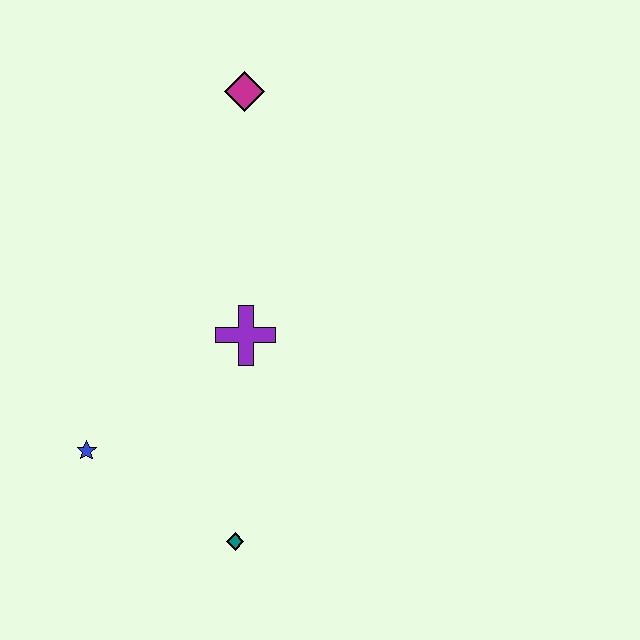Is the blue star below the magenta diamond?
Yes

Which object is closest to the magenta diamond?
The purple cross is closest to the magenta diamond.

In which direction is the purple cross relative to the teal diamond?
The purple cross is above the teal diamond.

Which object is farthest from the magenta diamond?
The teal diamond is farthest from the magenta diamond.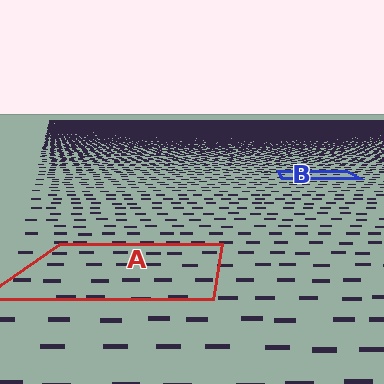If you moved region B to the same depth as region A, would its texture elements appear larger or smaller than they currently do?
They would appear larger. At a closer depth, the same texture elements are projected at a bigger on-screen size.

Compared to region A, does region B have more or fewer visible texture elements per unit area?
Region B has more texture elements per unit area — they are packed more densely because it is farther away.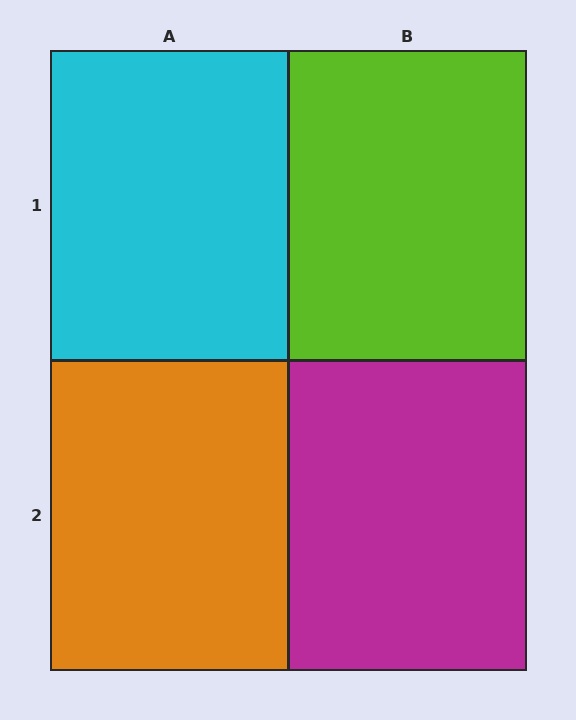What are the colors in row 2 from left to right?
Orange, magenta.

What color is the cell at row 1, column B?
Lime.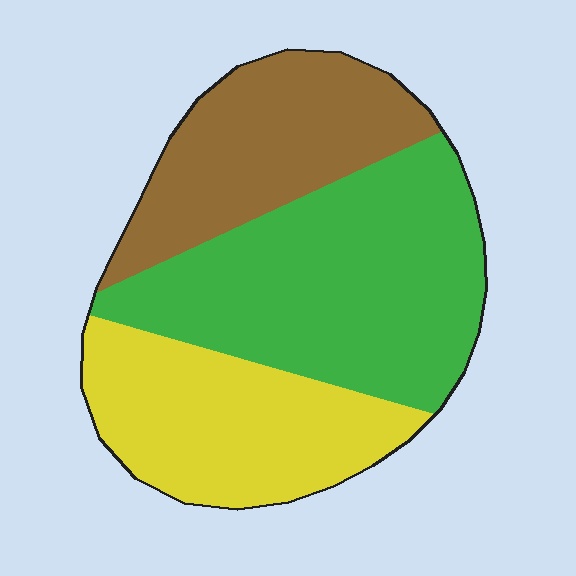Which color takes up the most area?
Green, at roughly 45%.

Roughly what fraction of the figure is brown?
Brown covers 27% of the figure.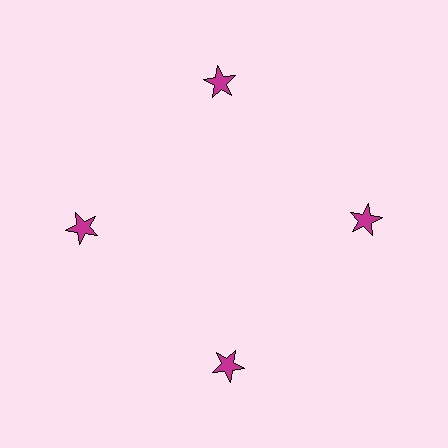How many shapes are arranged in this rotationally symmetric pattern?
There are 4 shapes, arranged in 4 groups of 1.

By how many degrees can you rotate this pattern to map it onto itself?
The pattern maps onto itself every 90 degrees of rotation.